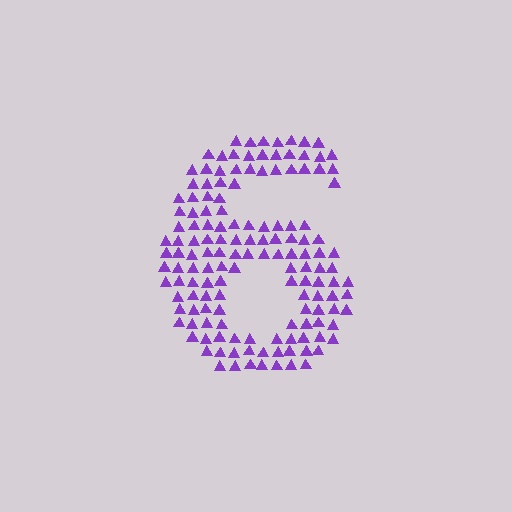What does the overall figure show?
The overall figure shows the digit 6.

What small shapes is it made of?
It is made of small triangles.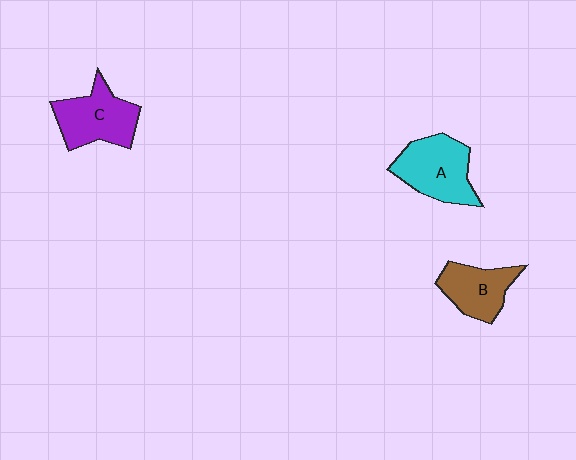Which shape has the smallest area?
Shape B (brown).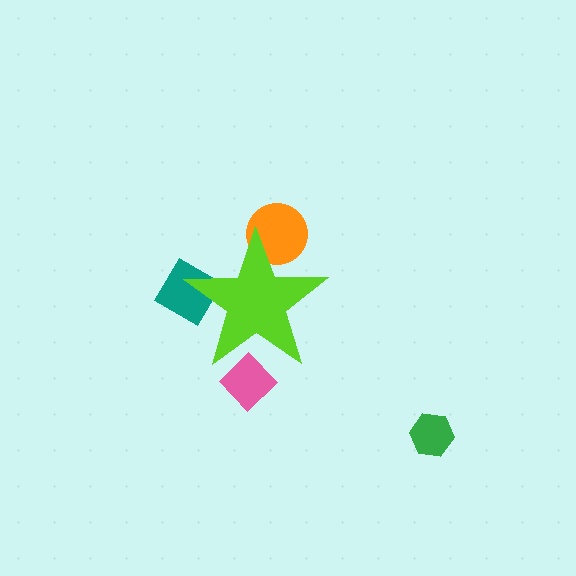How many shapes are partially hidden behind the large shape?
3 shapes are partially hidden.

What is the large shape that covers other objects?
A lime star.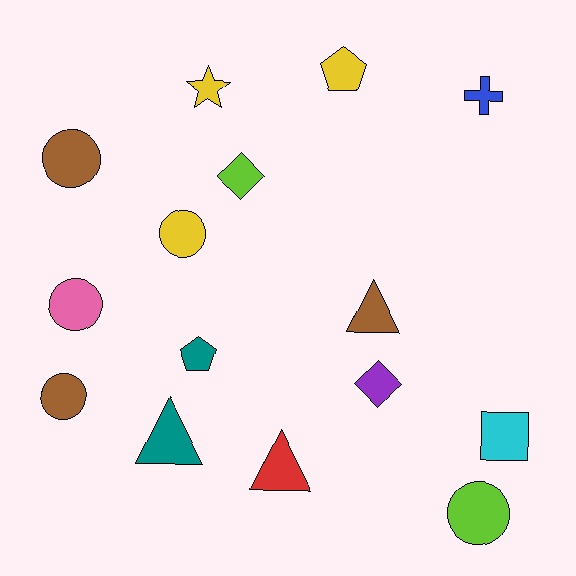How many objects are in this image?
There are 15 objects.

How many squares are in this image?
There is 1 square.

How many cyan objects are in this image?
There is 1 cyan object.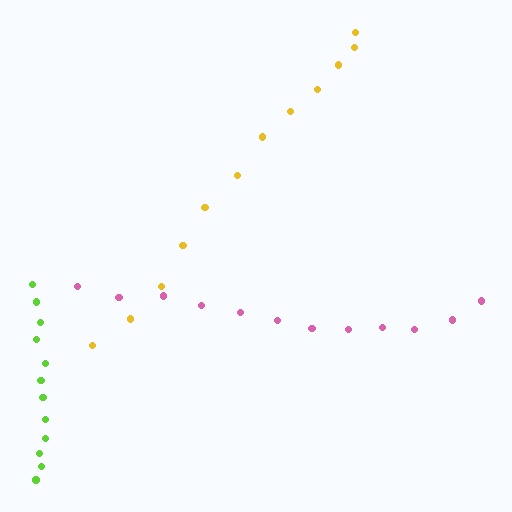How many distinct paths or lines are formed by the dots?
There are 3 distinct paths.